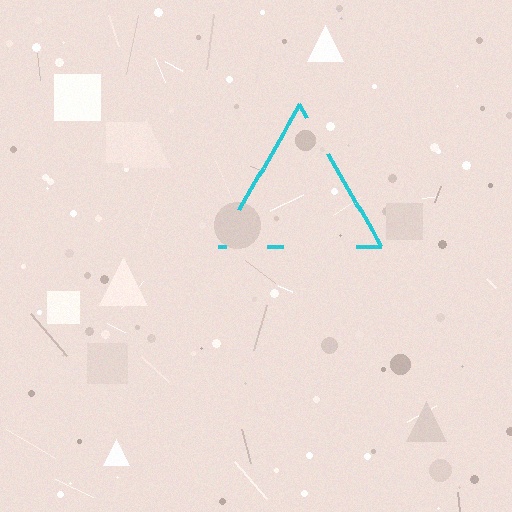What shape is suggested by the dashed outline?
The dashed outline suggests a triangle.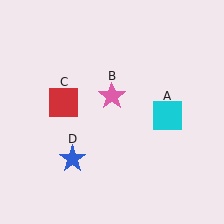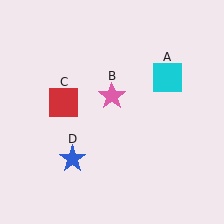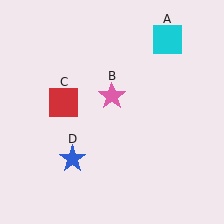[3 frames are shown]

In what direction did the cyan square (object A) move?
The cyan square (object A) moved up.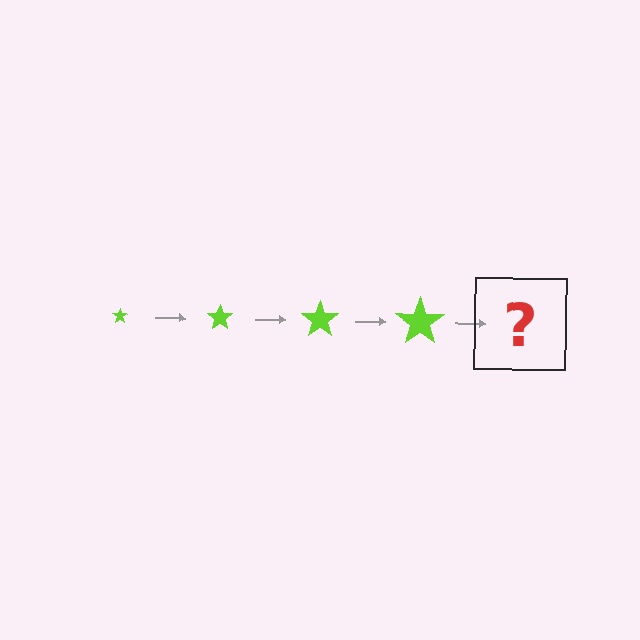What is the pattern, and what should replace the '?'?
The pattern is that the star gets progressively larger each step. The '?' should be a lime star, larger than the previous one.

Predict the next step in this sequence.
The next step is a lime star, larger than the previous one.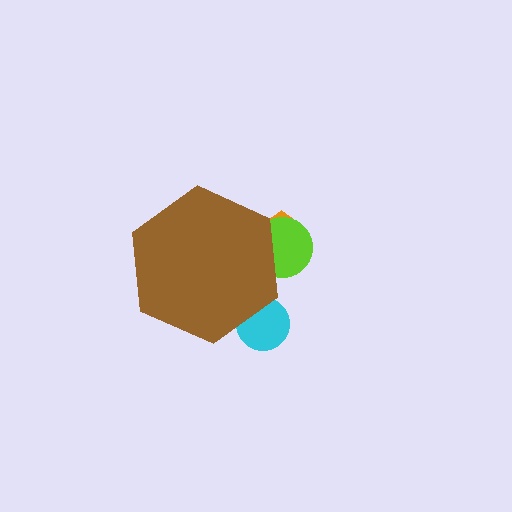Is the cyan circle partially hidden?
Yes, the cyan circle is partially hidden behind the brown hexagon.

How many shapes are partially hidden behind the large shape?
3 shapes are partially hidden.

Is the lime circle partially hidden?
Yes, the lime circle is partially hidden behind the brown hexagon.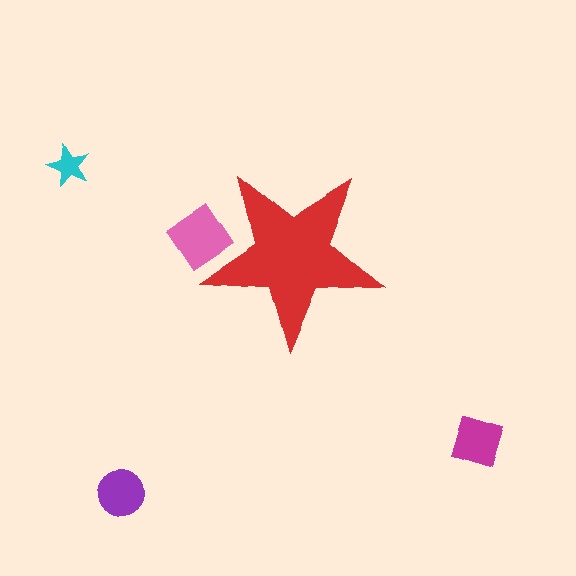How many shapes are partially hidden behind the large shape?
1 shape is partially hidden.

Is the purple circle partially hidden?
No, the purple circle is fully visible.